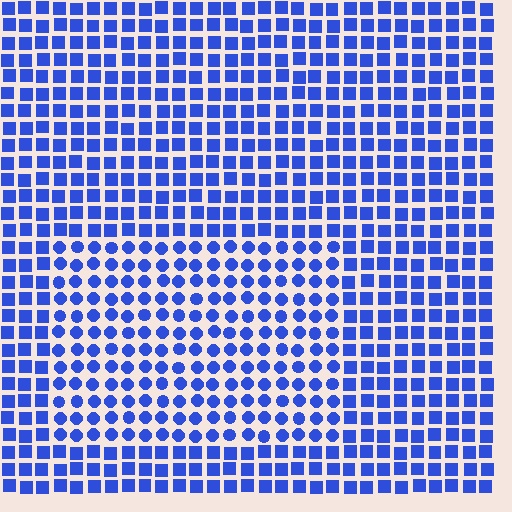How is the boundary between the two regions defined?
The boundary is defined by a change in element shape: circles inside vs. squares outside. All elements share the same color and spacing.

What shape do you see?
I see a rectangle.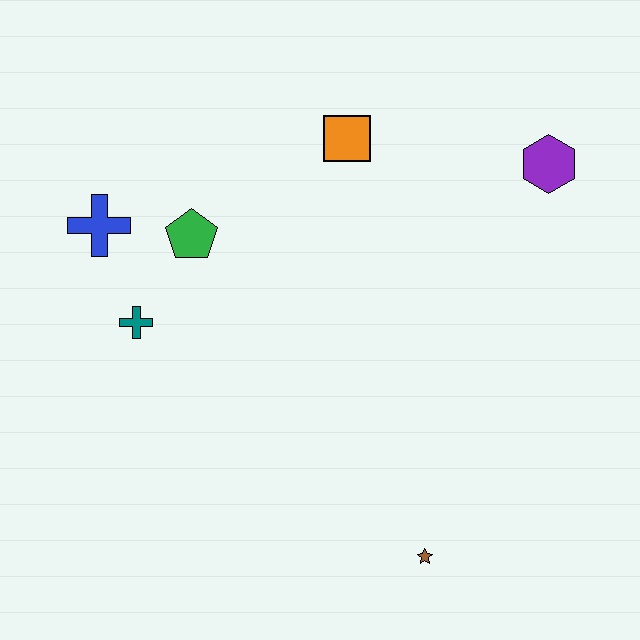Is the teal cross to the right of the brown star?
No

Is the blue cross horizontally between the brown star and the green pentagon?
No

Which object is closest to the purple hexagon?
The orange square is closest to the purple hexagon.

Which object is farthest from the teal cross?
The purple hexagon is farthest from the teal cross.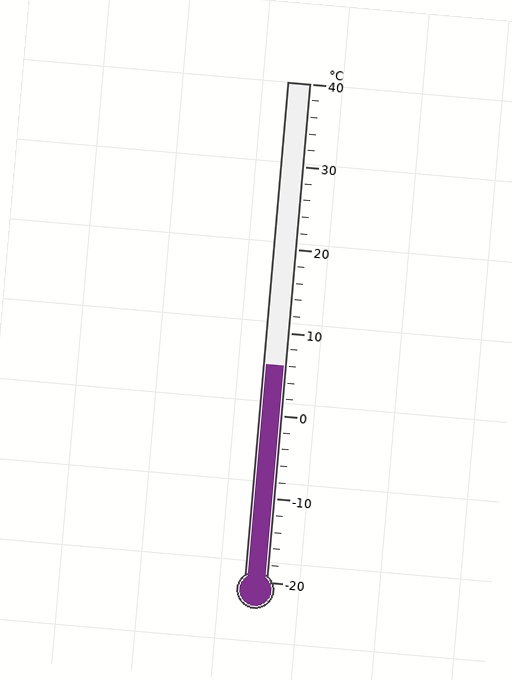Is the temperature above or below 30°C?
The temperature is below 30°C.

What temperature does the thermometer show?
The thermometer shows approximately 6°C.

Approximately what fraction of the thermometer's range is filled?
The thermometer is filled to approximately 45% of its range.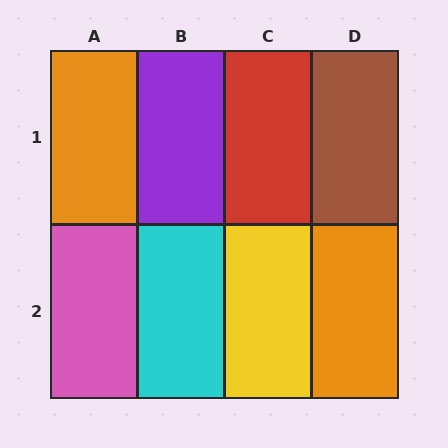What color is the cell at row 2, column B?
Cyan.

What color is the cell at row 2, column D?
Orange.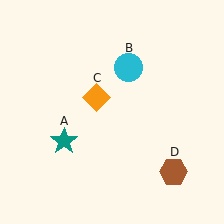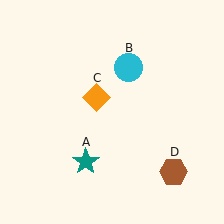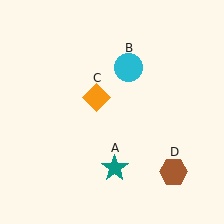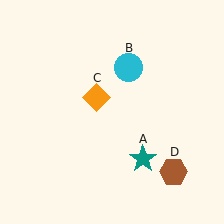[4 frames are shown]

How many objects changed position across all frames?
1 object changed position: teal star (object A).